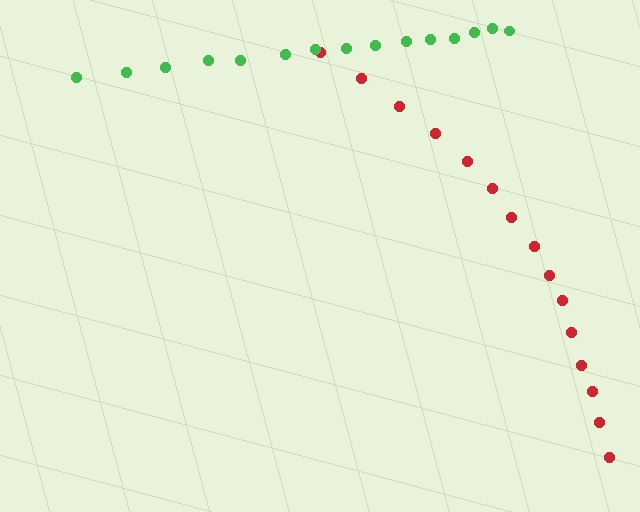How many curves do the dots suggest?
There are 2 distinct paths.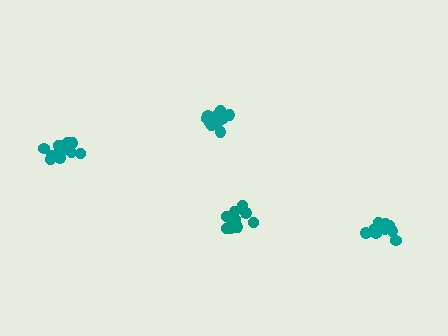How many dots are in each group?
Group 1: 9 dots, Group 2: 14 dots, Group 3: 15 dots, Group 4: 13 dots (51 total).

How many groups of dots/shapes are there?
There are 4 groups.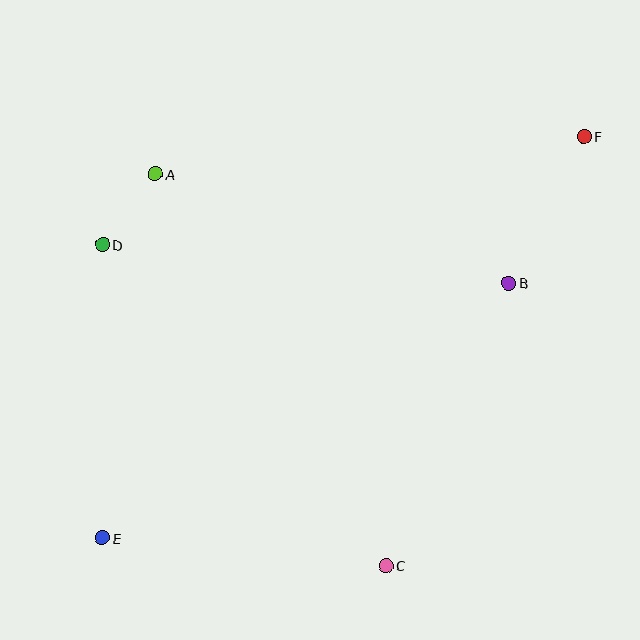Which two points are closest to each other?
Points A and D are closest to each other.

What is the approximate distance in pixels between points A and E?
The distance between A and E is approximately 368 pixels.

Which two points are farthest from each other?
Points E and F are farthest from each other.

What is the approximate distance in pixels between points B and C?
The distance between B and C is approximately 308 pixels.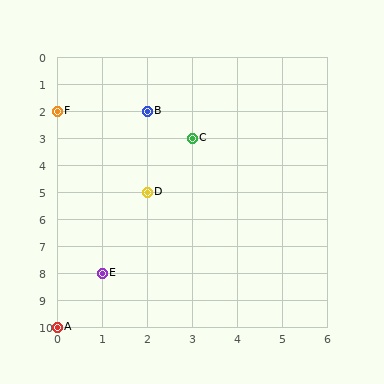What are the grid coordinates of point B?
Point B is at grid coordinates (2, 2).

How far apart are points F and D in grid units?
Points F and D are 2 columns and 3 rows apart (about 3.6 grid units diagonally).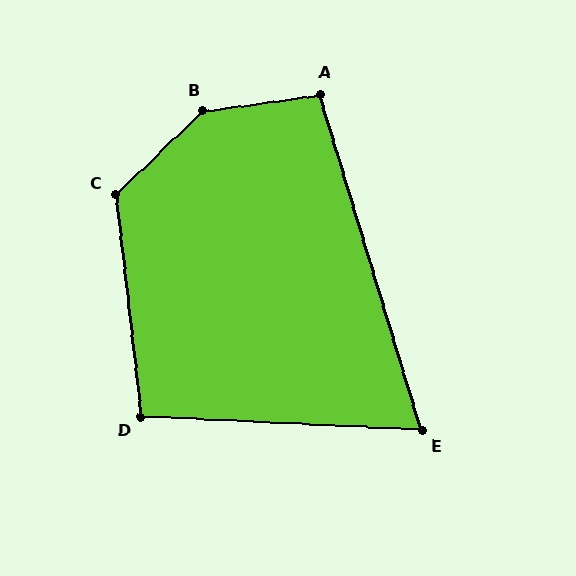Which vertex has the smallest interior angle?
E, at approximately 70 degrees.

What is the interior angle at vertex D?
Approximately 99 degrees (obtuse).